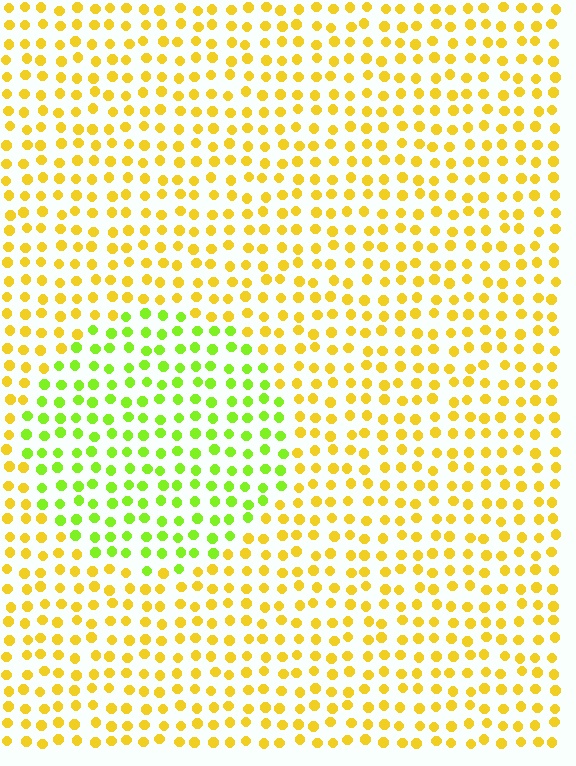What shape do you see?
I see a circle.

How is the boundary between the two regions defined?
The boundary is defined purely by a slight shift in hue (about 43 degrees). Spacing, size, and orientation are identical on both sides.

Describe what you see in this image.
The image is filled with small yellow elements in a uniform arrangement. A circle-shaped region is visible where the elements are tinted to a slightly different hue, forming a subtle color boundary.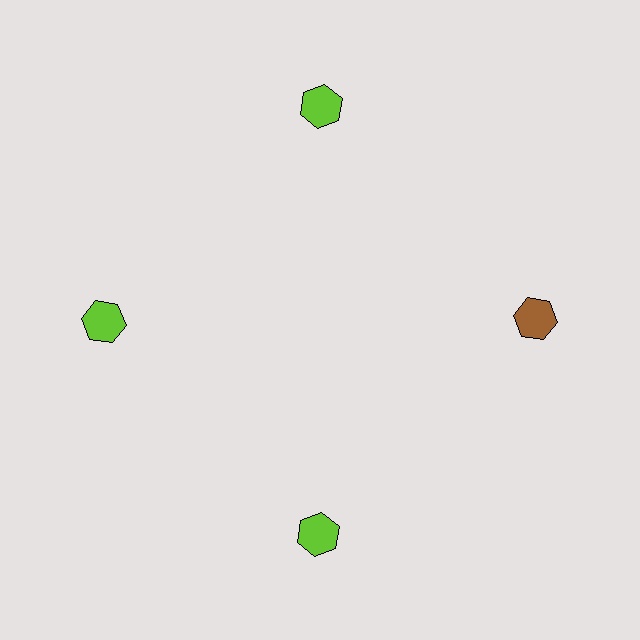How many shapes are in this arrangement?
There are 4 shapes arranged in a ring pattern.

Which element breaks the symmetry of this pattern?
The brown hexagon at roughly the 3 o'clock position breaks the symmetry. All other shapes are lime hexagons.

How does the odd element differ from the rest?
It has a different color: brown instead of lime.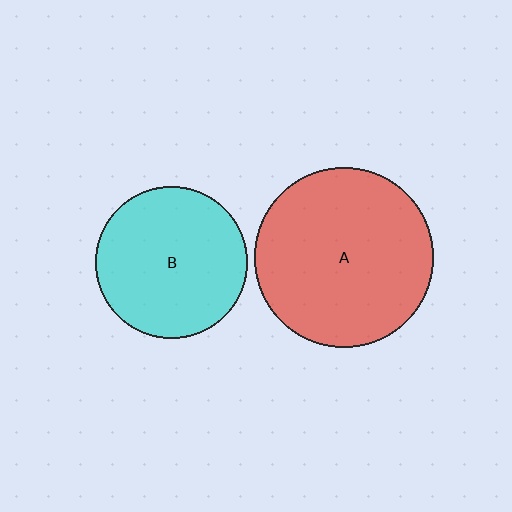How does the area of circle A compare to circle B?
Approximately 1.4 times.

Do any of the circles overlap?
No, none of the circles overlap.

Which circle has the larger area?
Circle A (red).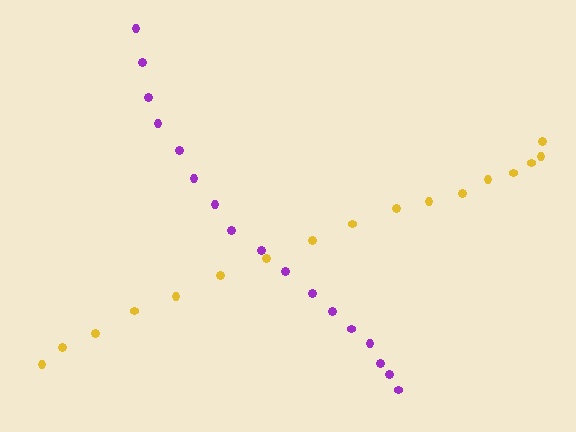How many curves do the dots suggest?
There are 2 distinct paths.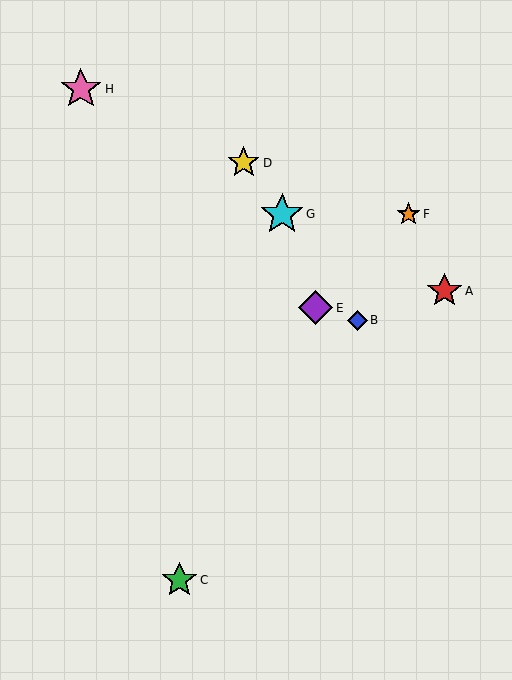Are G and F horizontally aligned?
Yes, both are at y≈214.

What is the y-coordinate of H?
Object H is at y≈89.